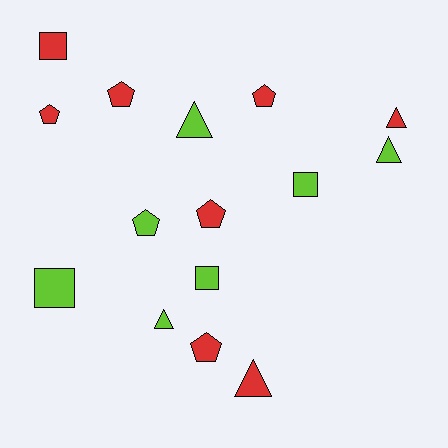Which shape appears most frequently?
Pentagon, with 6 objects.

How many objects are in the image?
There are 15 objects.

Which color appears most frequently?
Red, with 8 objects.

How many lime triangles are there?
There are 3 lime triangles.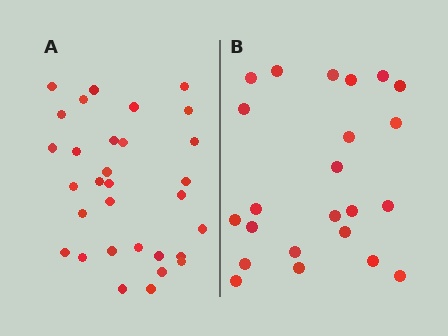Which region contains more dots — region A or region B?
Region A (the left region) has more dots.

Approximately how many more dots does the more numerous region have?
Region A has roughly 8 or so more dots than region B.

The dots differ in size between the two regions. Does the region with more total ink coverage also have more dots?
No. Region B has more total ink coverage because its dots are larger, but region A actually contains more individual dots. Total area can be misleading — the number of items is what matters here.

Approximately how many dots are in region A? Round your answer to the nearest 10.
About 30 dots. (The exact count is 31, which rounds to 30.)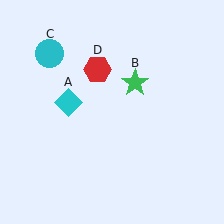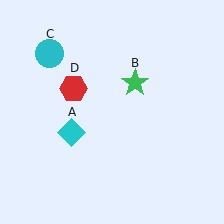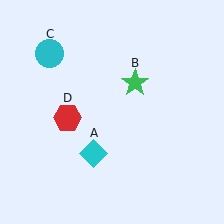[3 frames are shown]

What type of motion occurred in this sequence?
The cyan diamond (object A), red hexagon (object D) rotated counterclockwise around the center of the scene.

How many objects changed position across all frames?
2 objects changed position: cyan diamond (object A), red hexagon (object D).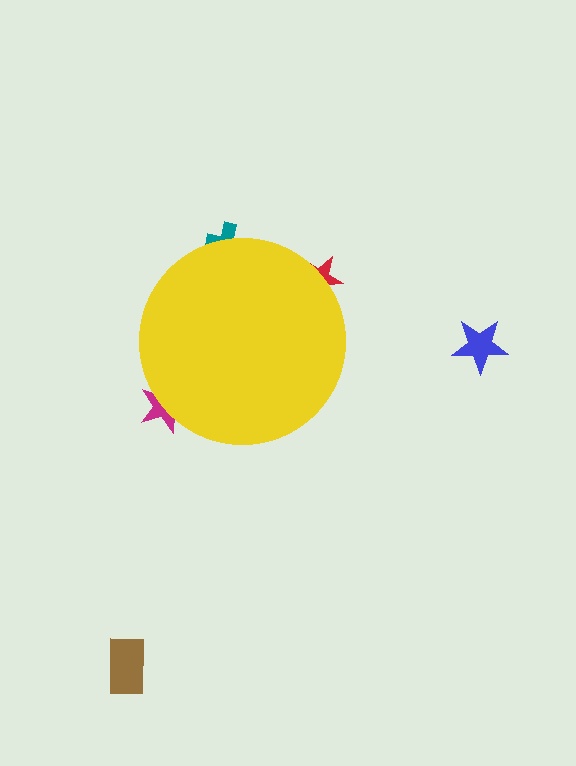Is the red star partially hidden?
Yes, the red star is partially hidden behind the yellow circle.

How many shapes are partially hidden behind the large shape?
3 shapes are partially hidden.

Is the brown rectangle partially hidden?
No, the brown rectangle is fully visible.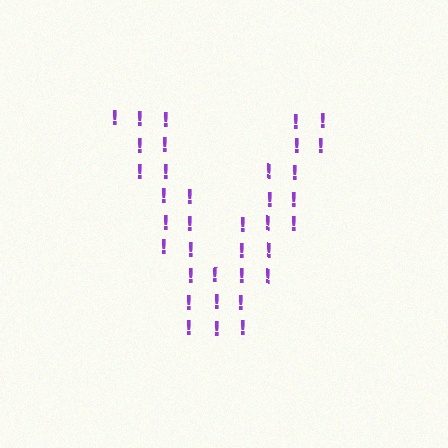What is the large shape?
The large shape is the letter V.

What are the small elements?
The small elements are exclamation marks.